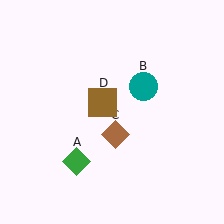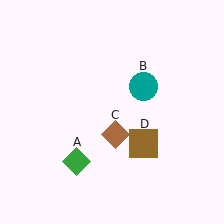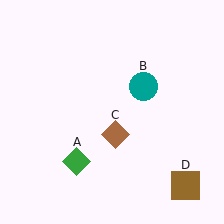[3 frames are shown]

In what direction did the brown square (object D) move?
The brown square (object D) moved down and to the right.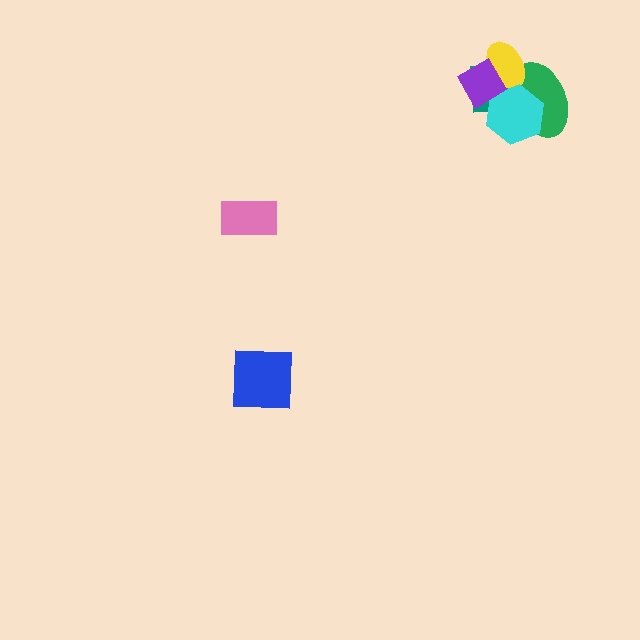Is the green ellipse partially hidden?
Yes, it is partially covered by another shape.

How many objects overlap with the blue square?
0 objects overlap with the blue square.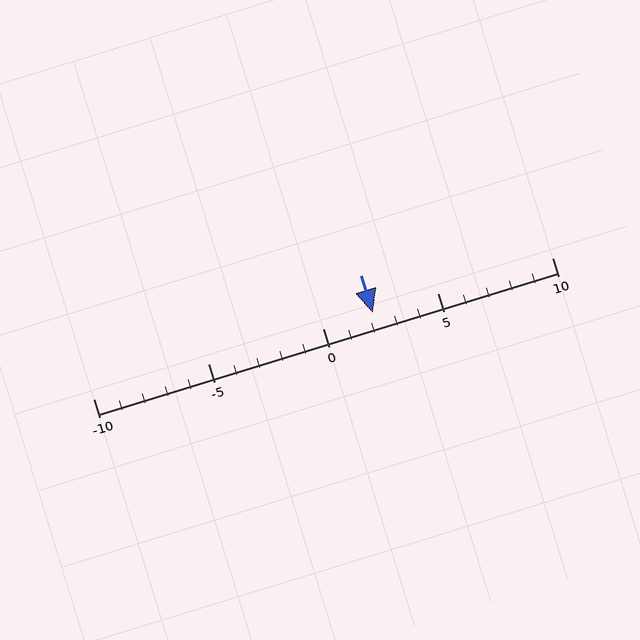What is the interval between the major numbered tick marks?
The major tick marks are spaced 5 units apart.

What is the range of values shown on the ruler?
The ruler shows values from -10 to 10.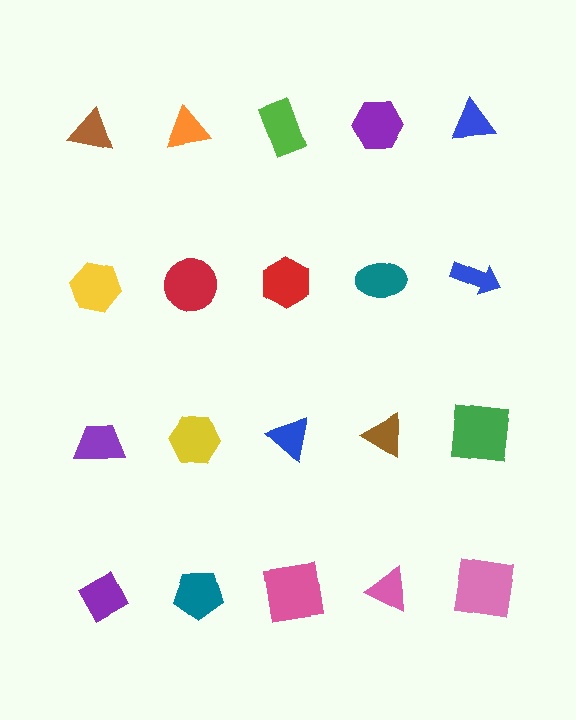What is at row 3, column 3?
A blue triangle.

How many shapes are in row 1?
5 shapes.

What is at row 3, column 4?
A brown triangle.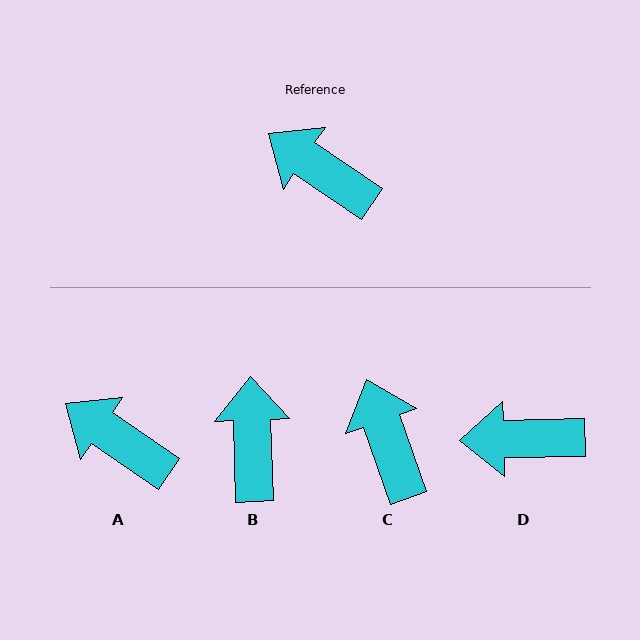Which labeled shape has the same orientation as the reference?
A.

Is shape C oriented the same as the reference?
No, it is off by about 37 degrees.